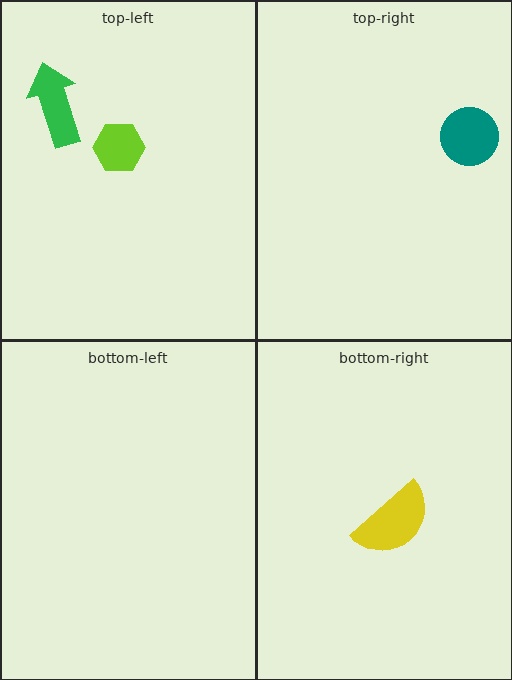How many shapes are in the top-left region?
2.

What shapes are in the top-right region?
The teal circle.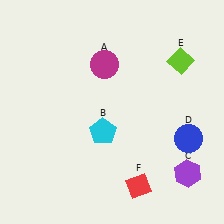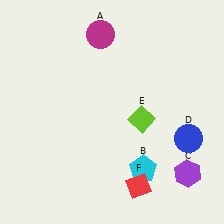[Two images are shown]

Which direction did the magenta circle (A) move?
The magenta circle (A) moved up.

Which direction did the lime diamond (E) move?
The lime diamond (E) moved down.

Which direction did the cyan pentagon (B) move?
The cyan pentagon (B) moved right.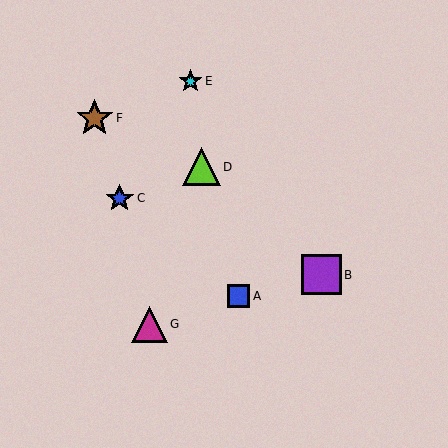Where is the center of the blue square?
The center of the blue square is at (238, 296).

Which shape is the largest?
The purple square (labeled B) is the largest.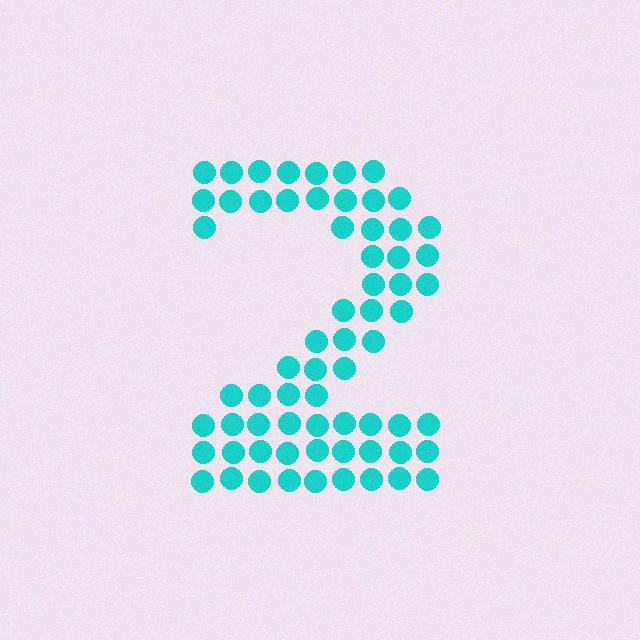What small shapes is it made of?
It is made of small circles.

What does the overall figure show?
The overall figure shows the digit 2.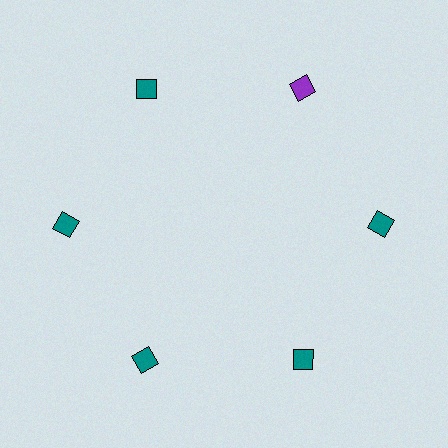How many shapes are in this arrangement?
There are 6 shapes arranged in a ring pattern.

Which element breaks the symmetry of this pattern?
The purple diamond at roughly the 1 o'clock position breaks the symmetry. All other shapes are teal diamonds.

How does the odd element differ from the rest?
It has a different color: purple instead of teal.